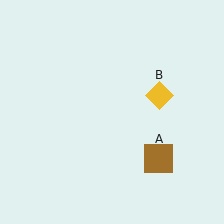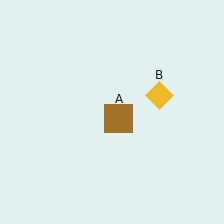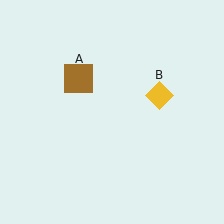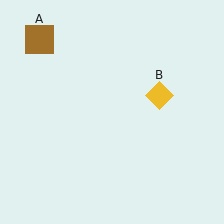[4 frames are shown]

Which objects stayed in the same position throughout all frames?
Yellow diamond (object B) remained stationary.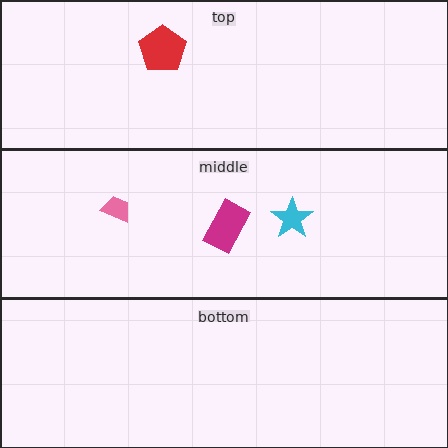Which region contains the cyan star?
The middle region.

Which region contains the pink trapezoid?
The middle region.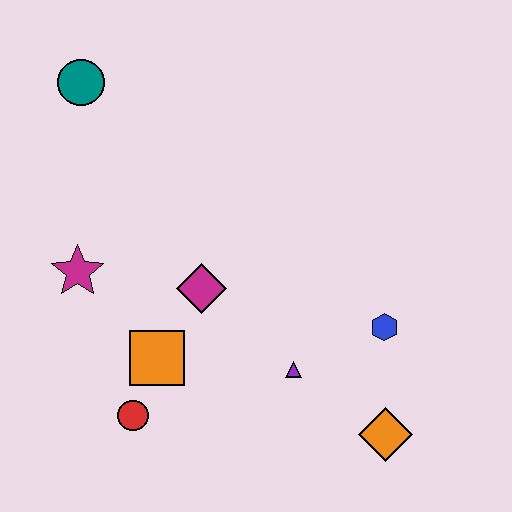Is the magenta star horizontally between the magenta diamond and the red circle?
No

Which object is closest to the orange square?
The red circle is closest to the orange square.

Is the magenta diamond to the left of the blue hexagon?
Yes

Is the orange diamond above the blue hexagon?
No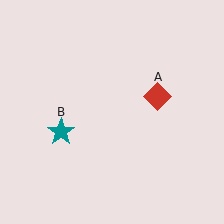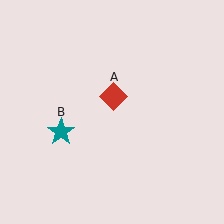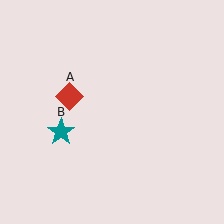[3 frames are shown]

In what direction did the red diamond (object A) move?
The red diamond (object A) moved left.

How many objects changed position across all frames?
1 object changed position: red diamond (object A).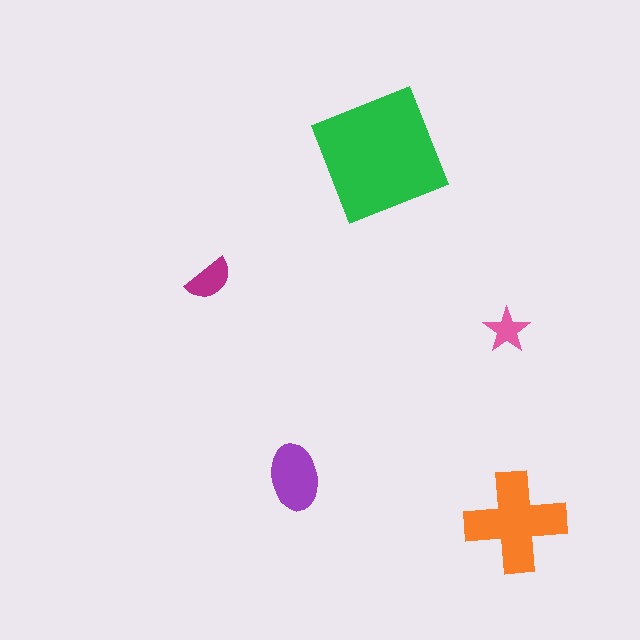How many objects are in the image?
There are 5 objects in the image.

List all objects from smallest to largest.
The pink star, the magenta semicircle, the purple ellipse, the orange cross, the green square.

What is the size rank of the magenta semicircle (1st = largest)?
4th.